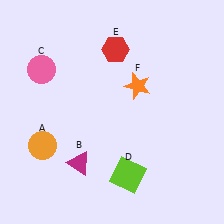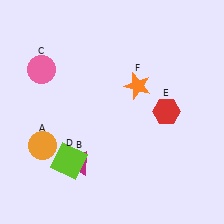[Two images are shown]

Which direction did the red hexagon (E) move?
The red hexagon (E) moved down.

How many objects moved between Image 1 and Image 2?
2 objects moved between the two images.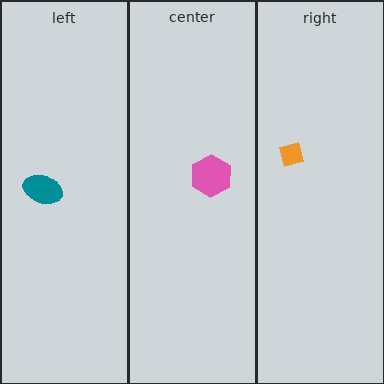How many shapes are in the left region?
1.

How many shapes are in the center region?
1.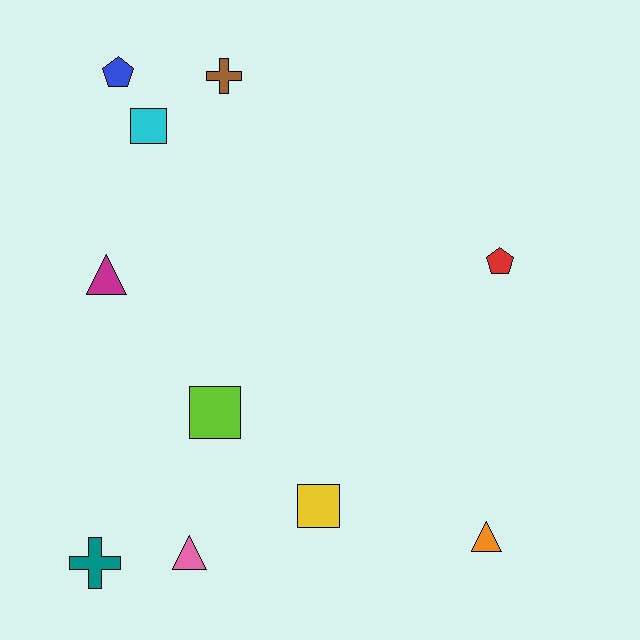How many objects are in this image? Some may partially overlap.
There are 10 objects.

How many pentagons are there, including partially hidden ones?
There are 2 pentagons.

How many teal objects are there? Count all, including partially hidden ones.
There is 1 teal object.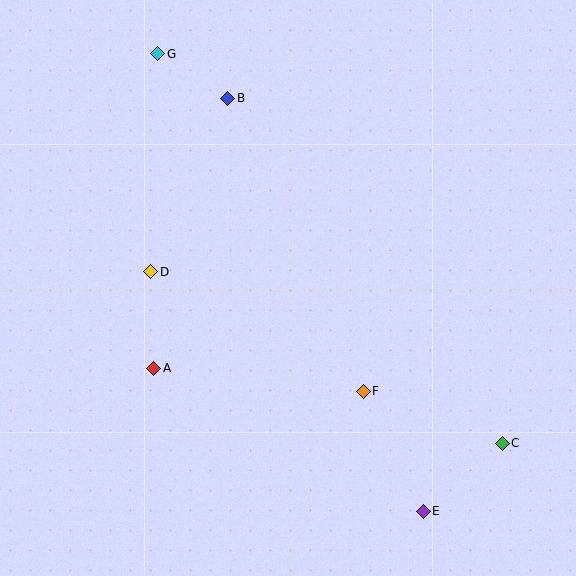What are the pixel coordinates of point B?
Point B is at (228, 98).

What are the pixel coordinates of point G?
Point G is at (158, 54).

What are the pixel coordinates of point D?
Point D is at (151, 272).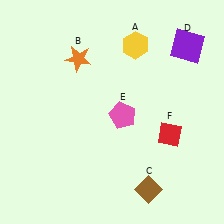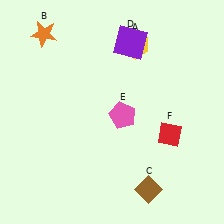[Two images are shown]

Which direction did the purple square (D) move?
The purple square (D) moved left.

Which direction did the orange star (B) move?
The orange star (B) moved left.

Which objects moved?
The objects that moved are: the orange star (B), the purple square (D).